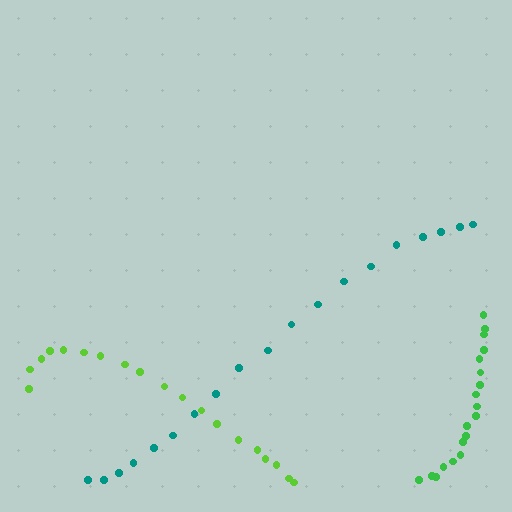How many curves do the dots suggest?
There are 3 distinct paths.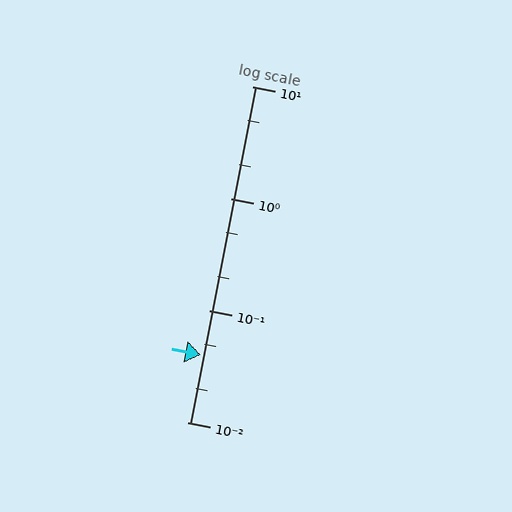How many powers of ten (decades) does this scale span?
The scale spans 3 decades, from 0.01 to 10.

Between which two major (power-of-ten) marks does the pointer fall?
The pointer is between 0.01 and 0.1.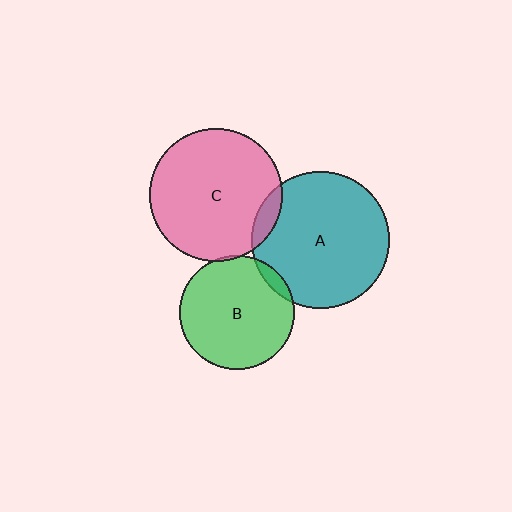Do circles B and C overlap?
Yes.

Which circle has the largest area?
Circle A (teal).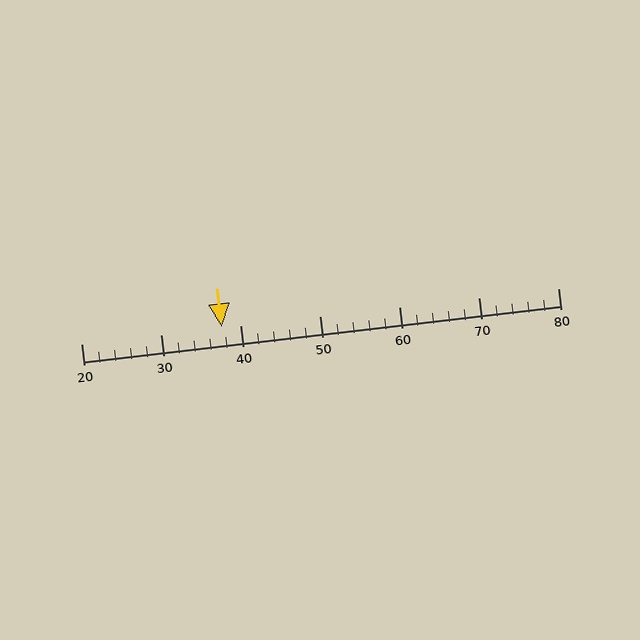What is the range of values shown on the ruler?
The ruler shows values from 20 to 80.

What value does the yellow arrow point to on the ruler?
The yellow arrow points to approximately 38.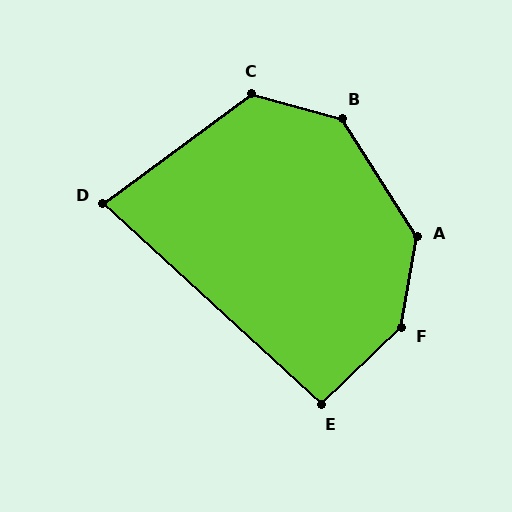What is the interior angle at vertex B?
Approximately 138 degrees (obtuse).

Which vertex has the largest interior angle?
F, at approximately 144 degrees.